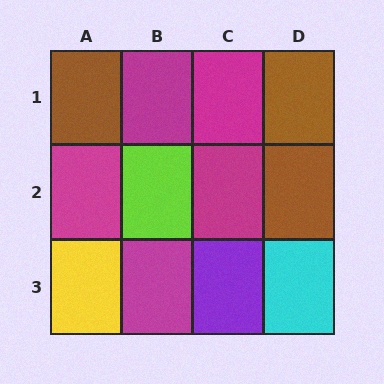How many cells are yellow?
1 cell is yellow.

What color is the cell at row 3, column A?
Yellow.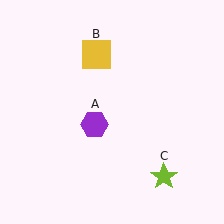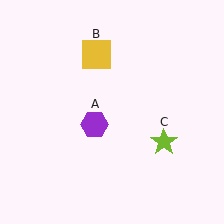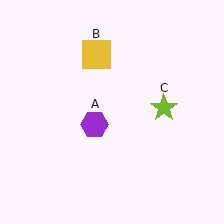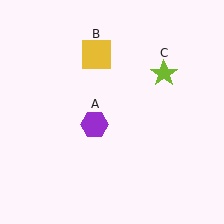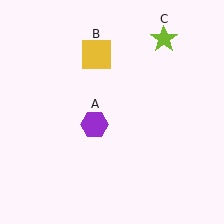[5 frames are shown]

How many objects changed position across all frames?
1 object changed position: lime star (object C).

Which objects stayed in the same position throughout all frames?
Purple hexagon (object A) and yellow square (object B) remained stationary.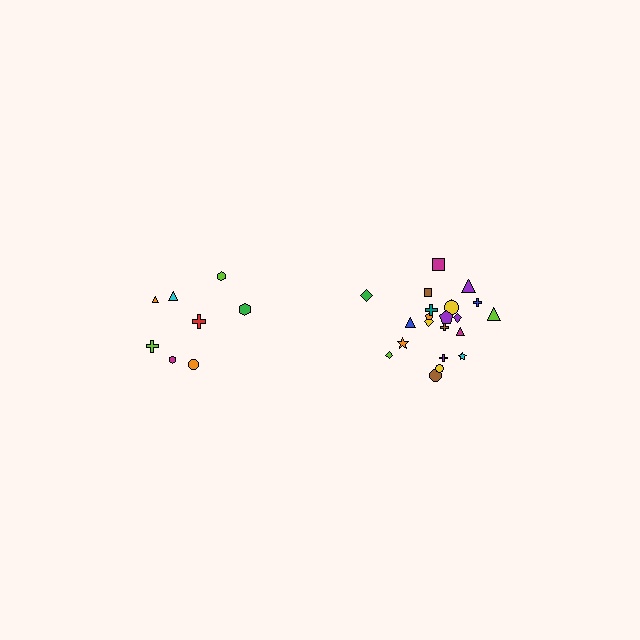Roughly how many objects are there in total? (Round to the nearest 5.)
Roughly 30 objects in total.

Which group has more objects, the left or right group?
The right group.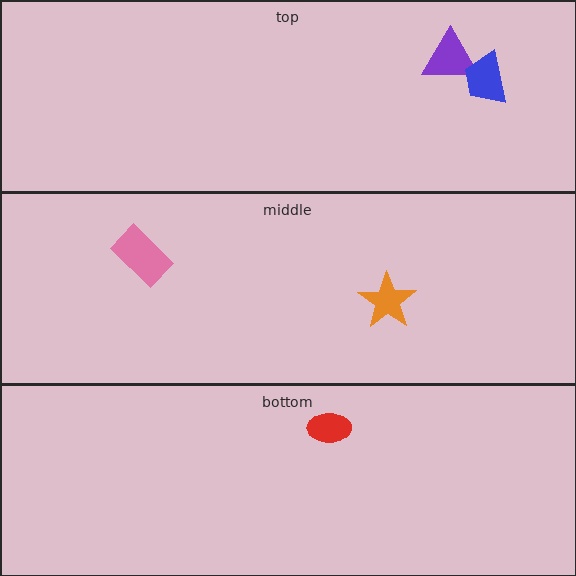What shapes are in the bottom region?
The red ellipse.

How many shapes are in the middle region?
2.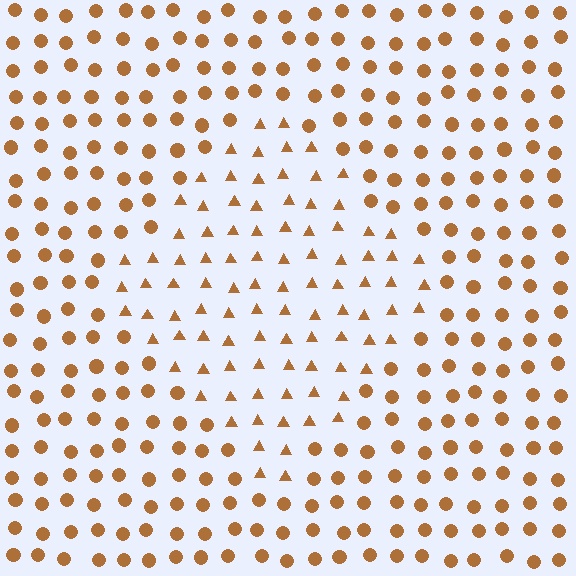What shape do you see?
I see a diamond.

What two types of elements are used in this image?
The image uses triangles inside the diamond region and circles outside it.